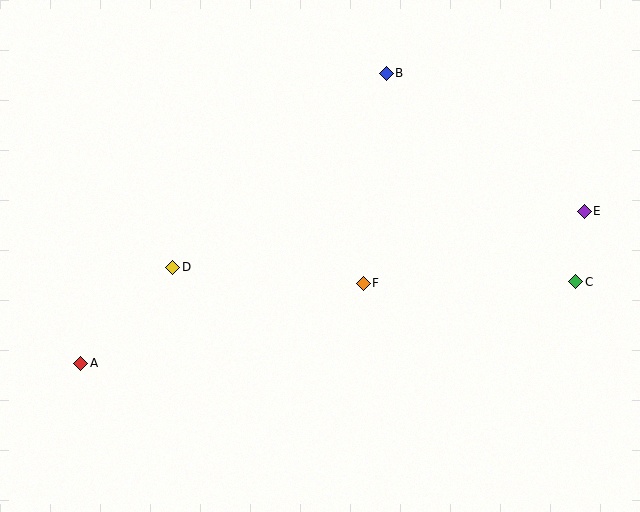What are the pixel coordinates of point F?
Point F is at (363, 283).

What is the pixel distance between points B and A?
The distance between B and A is 421 pixels.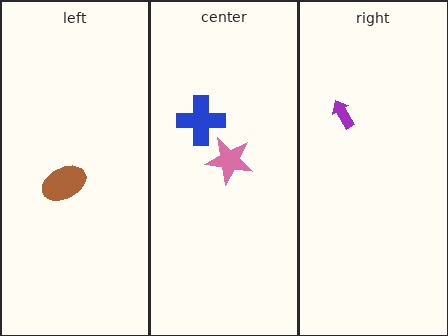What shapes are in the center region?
The blue cross, the pink star.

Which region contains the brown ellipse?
The left region.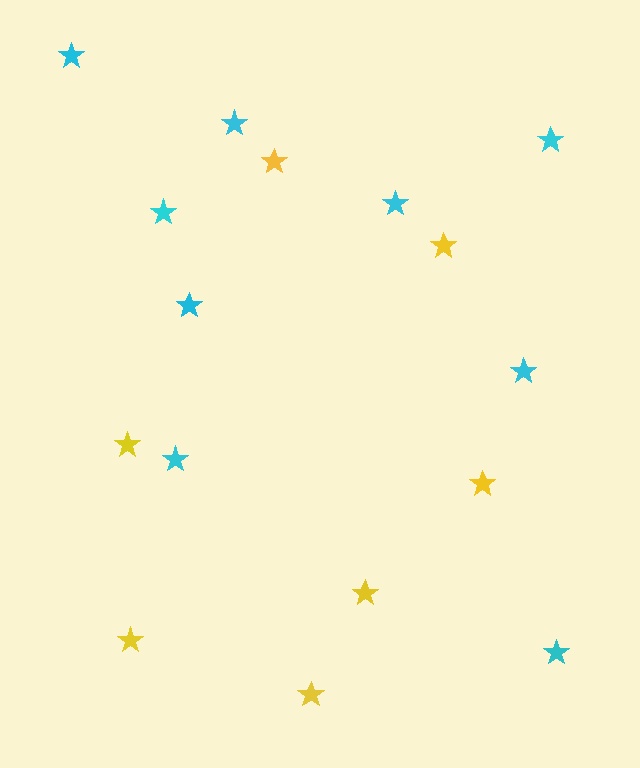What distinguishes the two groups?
There are 2 groups: one group of yellow stars (7) and one group of cyan stars (9).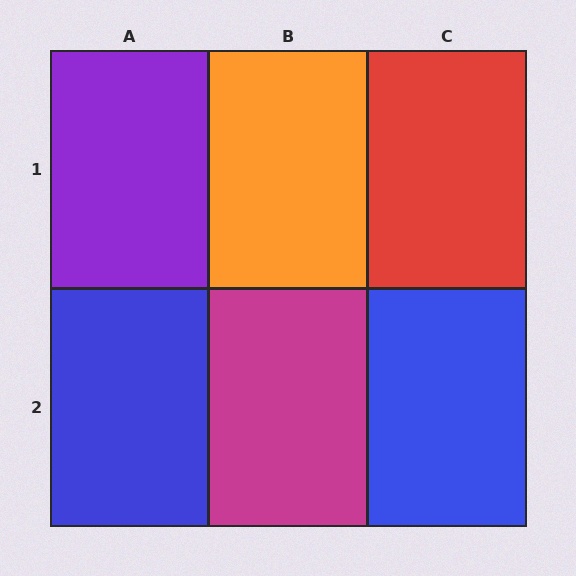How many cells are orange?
1 cell is orange.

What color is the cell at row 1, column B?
Orange.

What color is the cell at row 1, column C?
Red.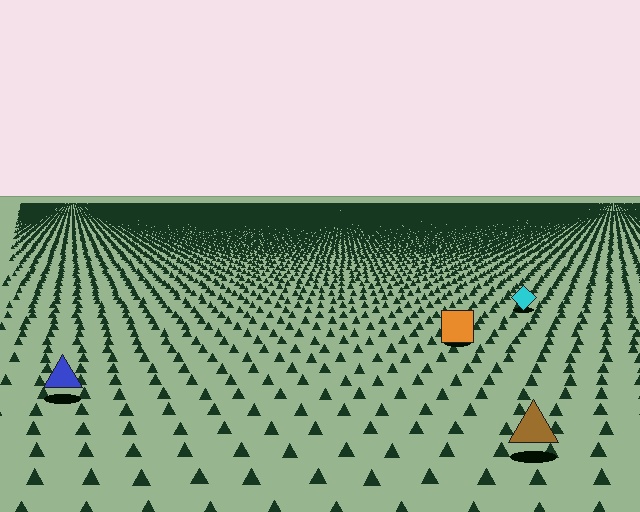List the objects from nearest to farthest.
From nearest to farthest: the brown triangle, the blue triangle, the orange square, the cyan diamond.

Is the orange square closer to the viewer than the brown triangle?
No. The brown triangle is closer — you can tell from the texture gradient: the ground texture is coarser near it.